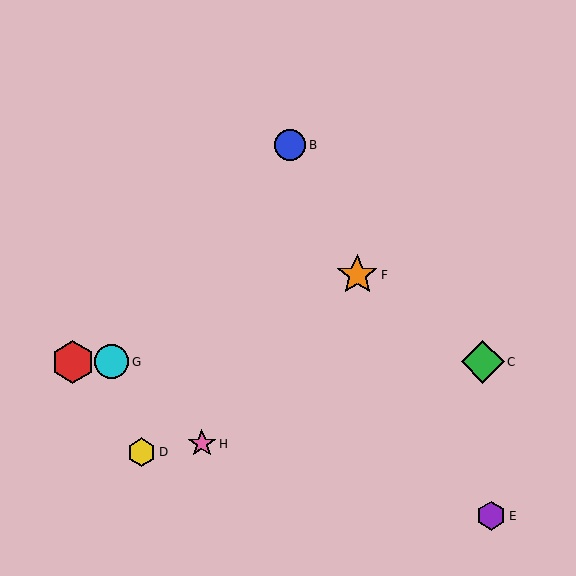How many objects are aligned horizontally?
3 objects (A, C, G) are aligned horizontally.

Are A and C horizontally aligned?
Yes, both are at y≈362.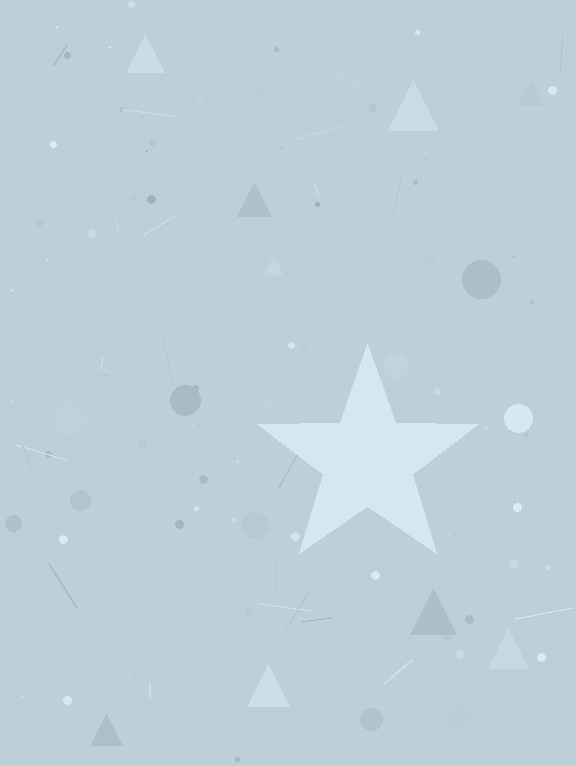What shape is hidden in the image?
A star is hidden in the image.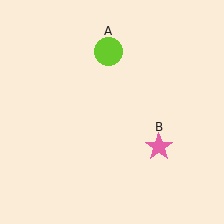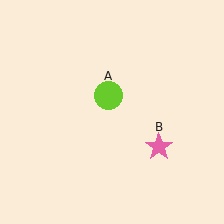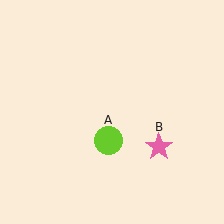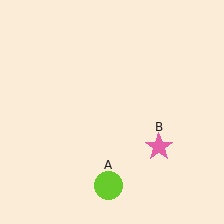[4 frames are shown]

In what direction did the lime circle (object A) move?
The lime circle (object A) moved down.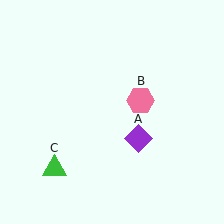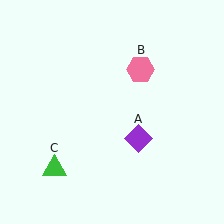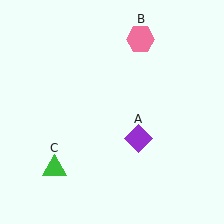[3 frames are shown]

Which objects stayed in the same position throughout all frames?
Purple diamond (object A) and green triangle (object C) remained stationary.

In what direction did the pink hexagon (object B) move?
The pink hexagon (object B) moved up.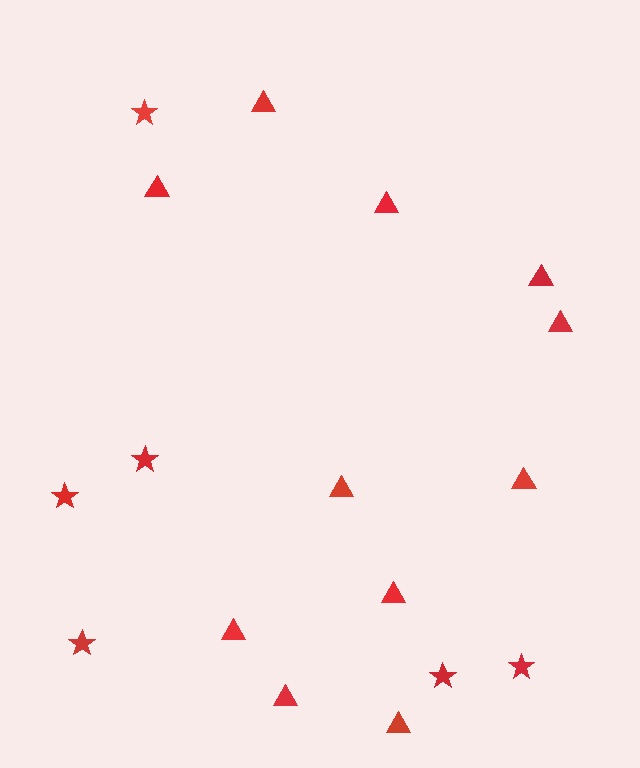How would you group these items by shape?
There are 2 groups: one group of triangles (11) and one group of stars (6).